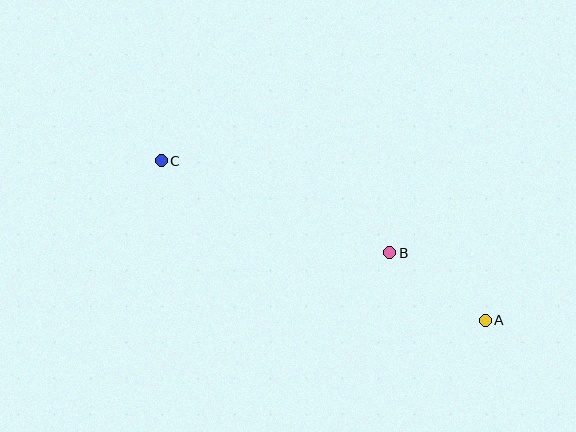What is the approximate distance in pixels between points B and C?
The distance between B and C is approximately 246 pixels.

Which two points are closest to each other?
Points A and B are closest to each other.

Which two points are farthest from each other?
Points A and C are farthest from each other.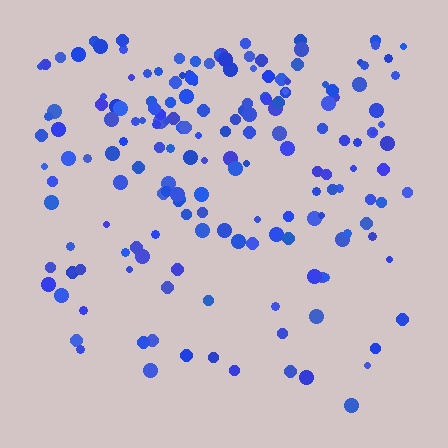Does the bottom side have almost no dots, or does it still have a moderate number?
Still a moderate number, just noticeably fewer than the top.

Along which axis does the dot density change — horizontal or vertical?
Vertical.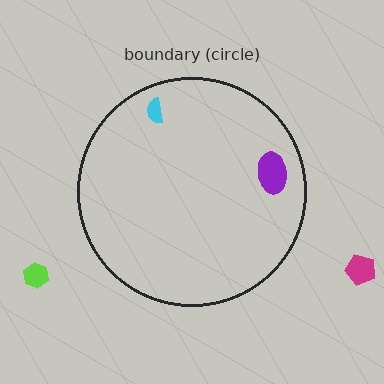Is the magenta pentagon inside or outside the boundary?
Outside.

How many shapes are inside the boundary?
2 inside, 2 outside.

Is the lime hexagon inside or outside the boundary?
Outside.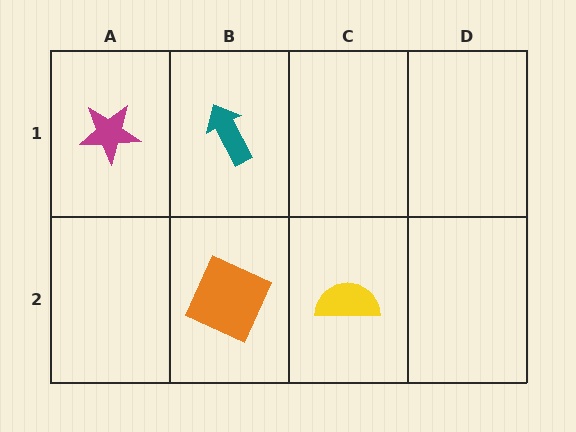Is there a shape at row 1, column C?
No, that cell is empty.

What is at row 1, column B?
A teal arrow.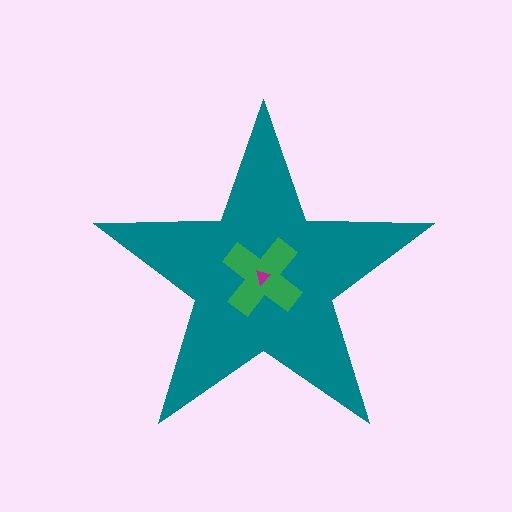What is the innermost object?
The magenta triangle.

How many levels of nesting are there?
3.